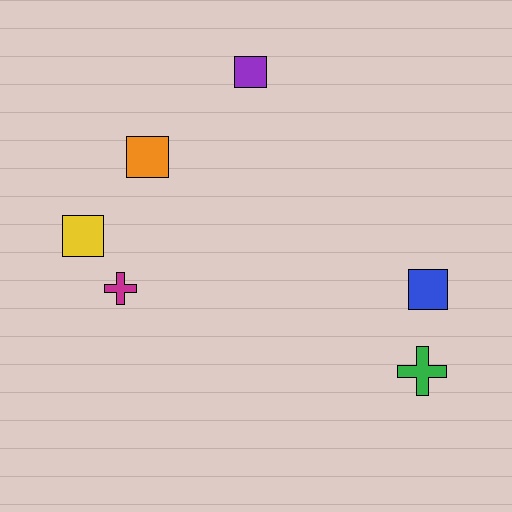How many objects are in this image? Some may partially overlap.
There are 6 objects.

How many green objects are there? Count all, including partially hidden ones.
There is 1 green object.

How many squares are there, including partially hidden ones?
There are 4 squares.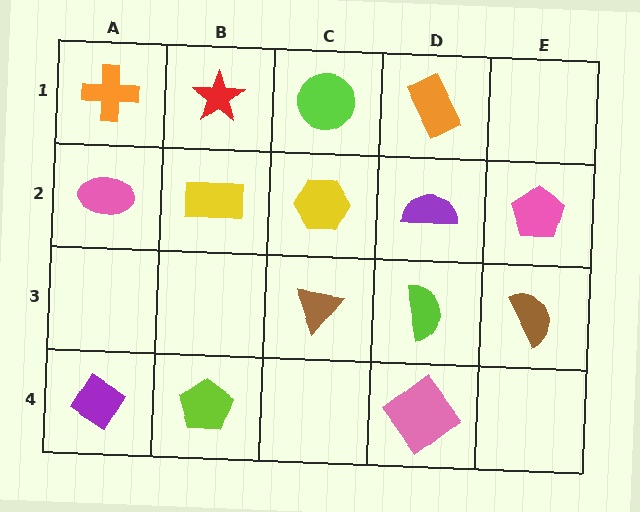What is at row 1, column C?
A lime circle.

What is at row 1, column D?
An orange rectangle.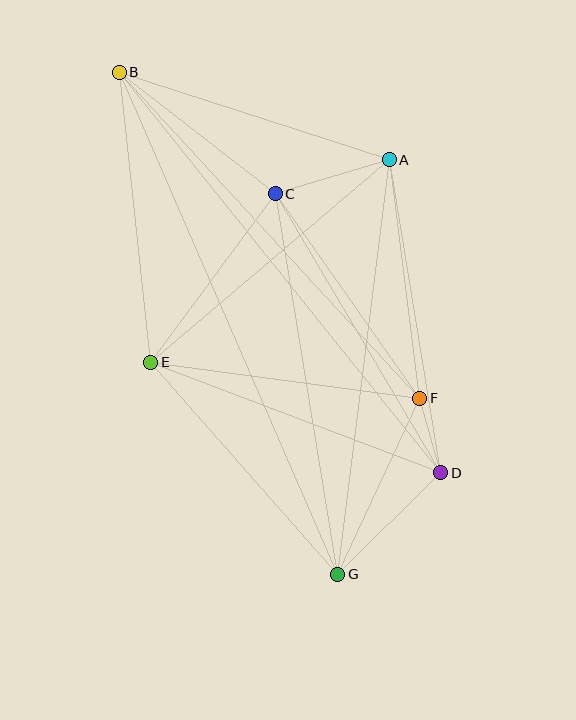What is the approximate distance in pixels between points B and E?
The distance between B and E is approximately 292 pixels.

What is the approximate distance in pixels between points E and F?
The distance between E and F is approximately 271 pixels.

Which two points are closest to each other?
Points D and F are closest to each other.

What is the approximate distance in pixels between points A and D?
The distance between A and D is approximately 317 pixels.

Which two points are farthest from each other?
Points B and G are farthest from each other.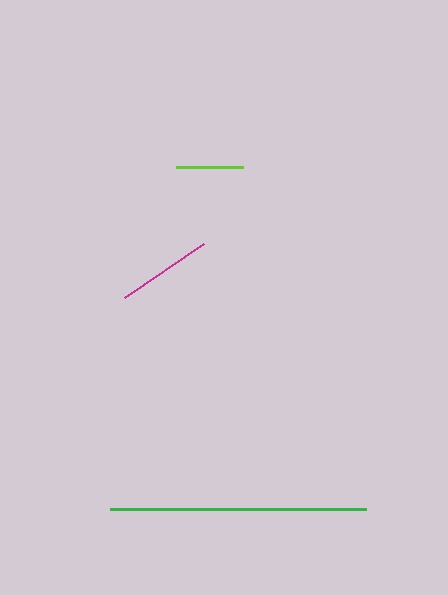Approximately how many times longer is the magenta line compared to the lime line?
The magenta line is approximately 1.4 times the length of the lime line.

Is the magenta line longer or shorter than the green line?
The green line is longer than the magenta line.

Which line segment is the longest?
The green line is the longest at approximately 256 pixels.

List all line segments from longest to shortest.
From longest to shortest: green, magenta, lime.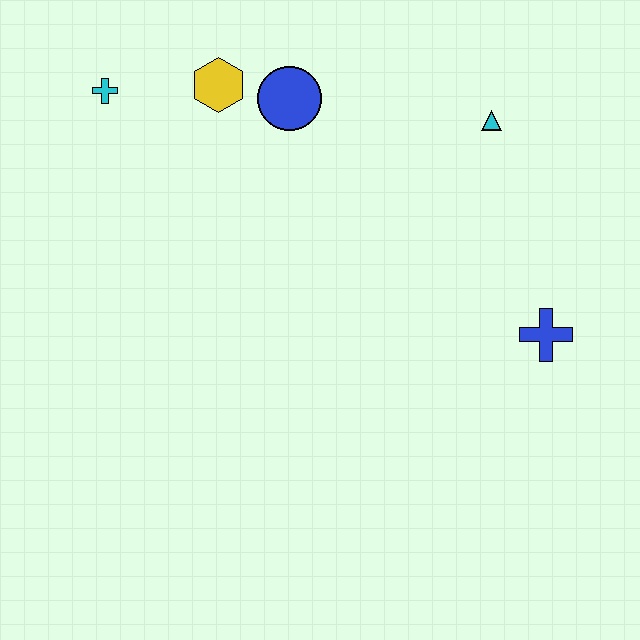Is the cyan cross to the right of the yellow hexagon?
No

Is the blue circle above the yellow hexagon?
No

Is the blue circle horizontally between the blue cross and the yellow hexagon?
Yes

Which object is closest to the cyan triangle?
The blue circle is closest to the cyan triangle.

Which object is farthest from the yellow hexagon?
The blue cross is farthest from the yellow hexagon.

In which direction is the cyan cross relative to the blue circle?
The cyan cross is to the left of the blue circle.